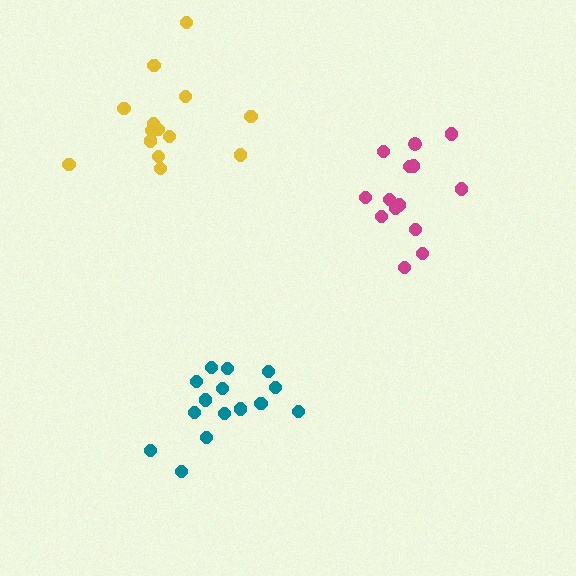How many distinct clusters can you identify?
There are 3 distinct clusters.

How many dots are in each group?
Group 1: 15 dots, Group 2: 15 dots, Group 3: 14 dots (44 total).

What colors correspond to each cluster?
The clusters are colored: teal, yellow, magenta.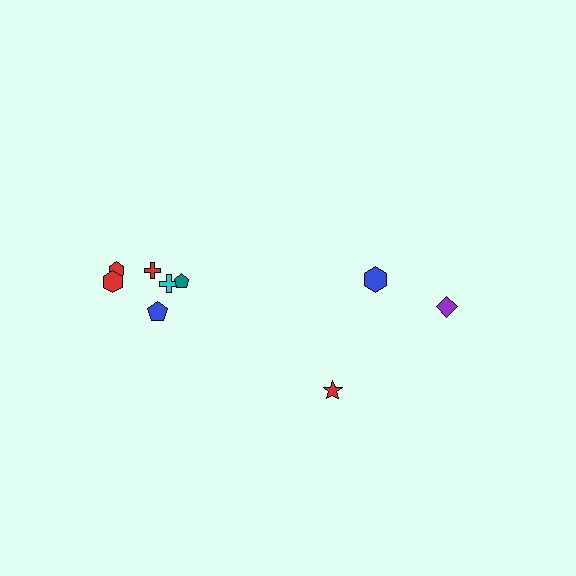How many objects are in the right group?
There are 3 objects.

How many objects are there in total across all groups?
There are 9 objects.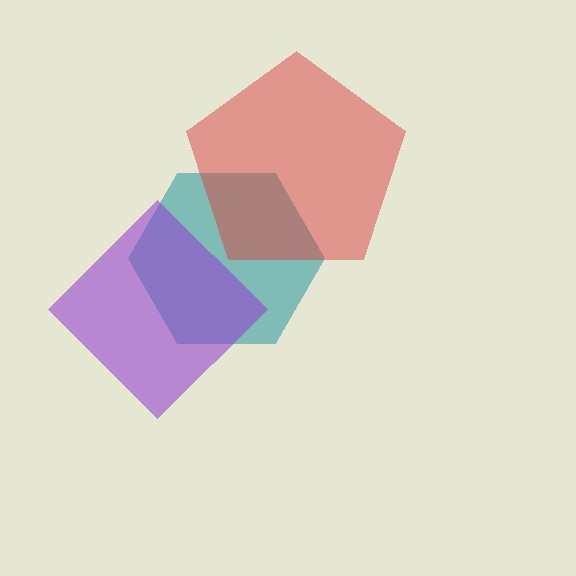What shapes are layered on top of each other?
The layered shapes are: a teal hexagon, a purple diamond, a red pentagon.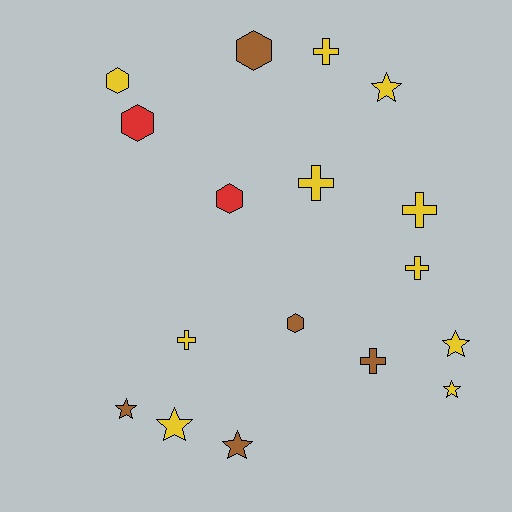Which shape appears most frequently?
Cross, with 6 objects.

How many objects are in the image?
There are 17 objects.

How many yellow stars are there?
There are 4 yellow stars.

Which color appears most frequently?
Yellow, with 10 objects.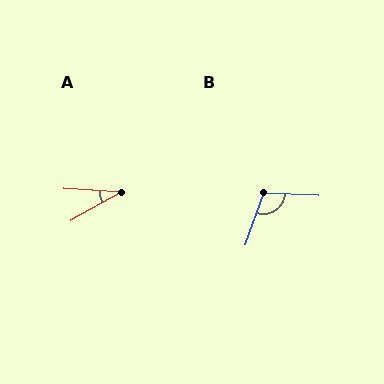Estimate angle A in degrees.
Approximately 33 degrees.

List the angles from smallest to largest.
A (33°), B (106°).